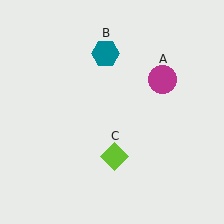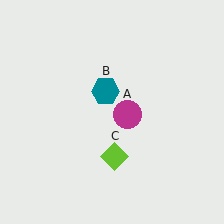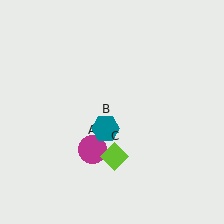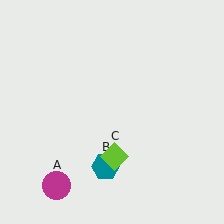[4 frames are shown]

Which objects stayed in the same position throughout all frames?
Lime diamond (object C) remained stationary.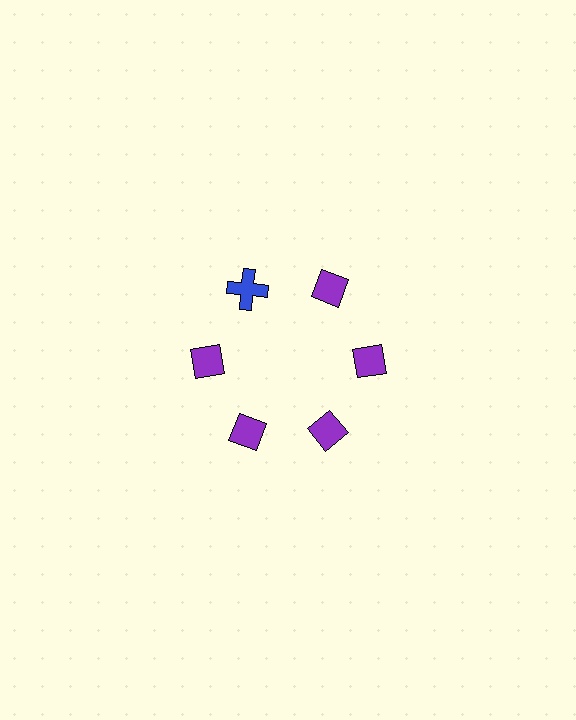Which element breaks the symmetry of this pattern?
The blue cross at roughly the 11 o'clock position breaks the symmetry. All other shapes are purple diamonds.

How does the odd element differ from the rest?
It differs in both color (blue instead of purple) and shape (cross instead of diamond).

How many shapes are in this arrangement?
There are 6 shapes arranged in a ring pattern.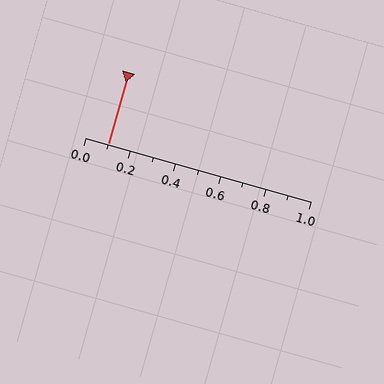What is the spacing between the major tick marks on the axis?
The major ticks are spaced 0.2 apart.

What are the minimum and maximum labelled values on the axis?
The axis runs from 0.0 to 1.0.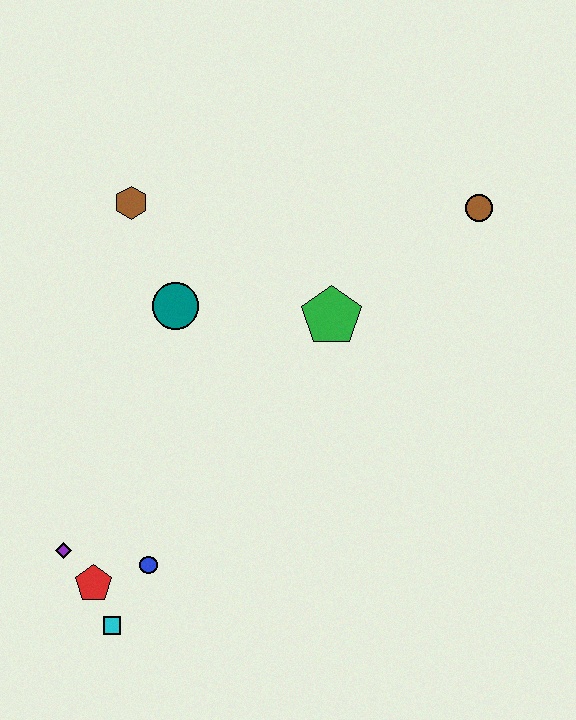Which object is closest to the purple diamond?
The red pentagon is closest to the purple diamond.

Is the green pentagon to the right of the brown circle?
No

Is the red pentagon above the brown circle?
No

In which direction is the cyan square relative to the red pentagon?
The cyan square is below the red pentagon.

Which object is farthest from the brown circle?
The cyan square is farthest from the brown circle.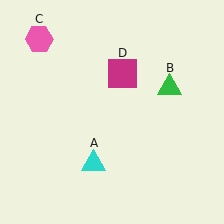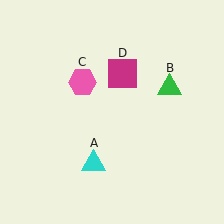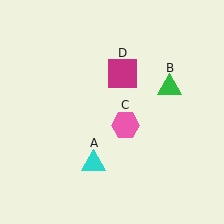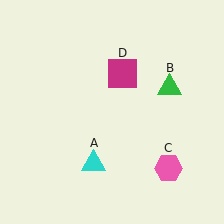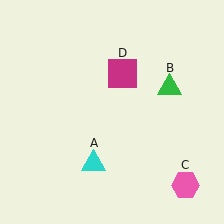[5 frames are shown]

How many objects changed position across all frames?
1 object changed position: pink hexagon (object C).